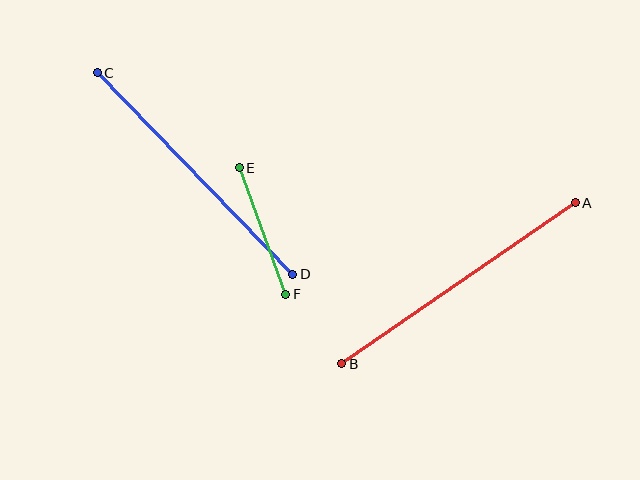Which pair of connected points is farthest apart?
Points A and B are farthest apart.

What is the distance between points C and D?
The distance is approximately 281 pixels.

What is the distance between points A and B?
The distance is approximately 284 pixels.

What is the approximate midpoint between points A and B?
The midpoint is at approximately (458, 283) pixels.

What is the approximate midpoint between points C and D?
The midpoint is at approximately (195, 174) pixels.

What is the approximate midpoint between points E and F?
The midpoint is at approximately (262, 231) pixels.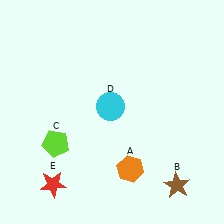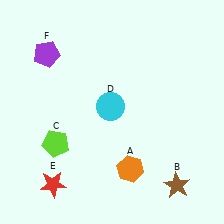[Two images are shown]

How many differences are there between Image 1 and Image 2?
There is 1 difference between the two images.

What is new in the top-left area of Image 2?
A purple pentagon (F) was added in the top-left area of Image 2.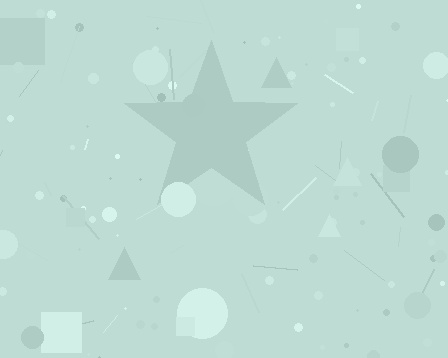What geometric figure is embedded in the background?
A star is embedded in the background.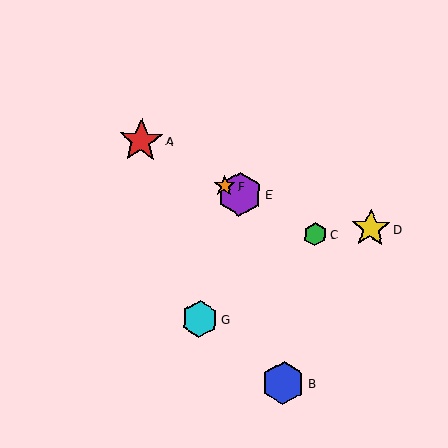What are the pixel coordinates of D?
Object D is at (371, 228).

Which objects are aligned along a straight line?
Objects A, C, E, F are aligned along a straight line.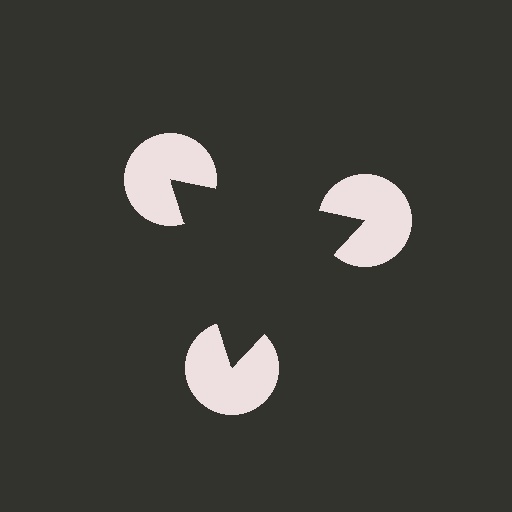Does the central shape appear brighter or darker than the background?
It typically appears slightly darker than the background, even though no actual brightness change is drawn.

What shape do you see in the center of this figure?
An illusory triangle — its edges are inferred from the aligned wedge cuts in the pac-man discs, not physically drawn.